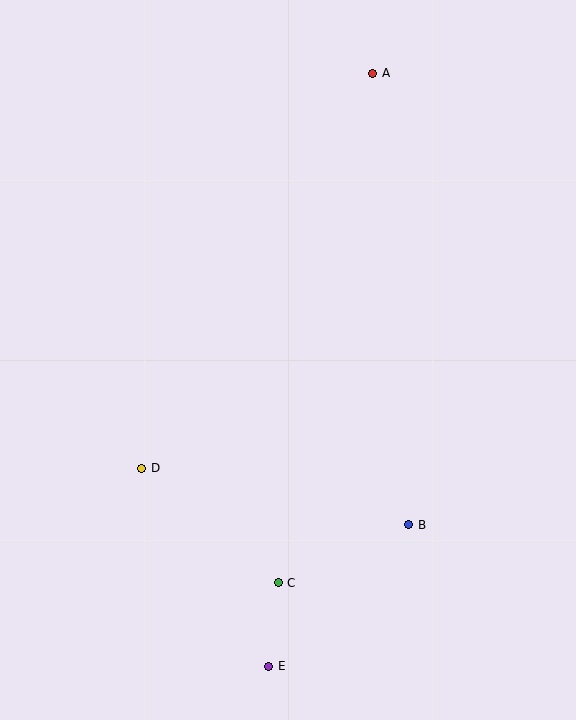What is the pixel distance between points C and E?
The distance between C and E is 84 pixels.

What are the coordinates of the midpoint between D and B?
The midpoint between D and B is at (275, 497).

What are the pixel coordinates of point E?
Point E is at (269, 666).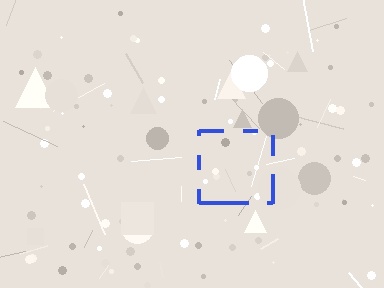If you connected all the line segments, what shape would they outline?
They would outline a square.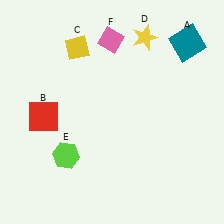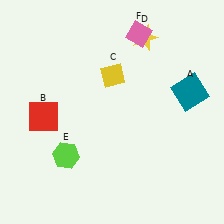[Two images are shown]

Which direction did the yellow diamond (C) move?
The yellow diamond (C) moved right.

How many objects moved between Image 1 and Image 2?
3 objects moved between the two images.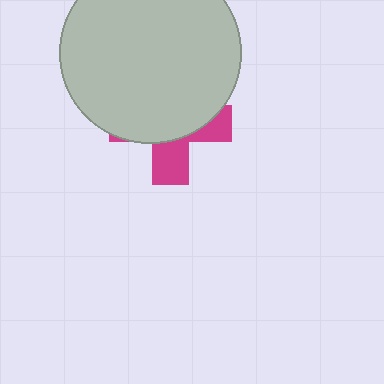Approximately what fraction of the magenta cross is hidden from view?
Roughly 66% of the magenta cross is hidden behind the light gray circle.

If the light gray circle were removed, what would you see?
You would see the complete magenta cross.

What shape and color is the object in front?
The object in front is a light gray circle.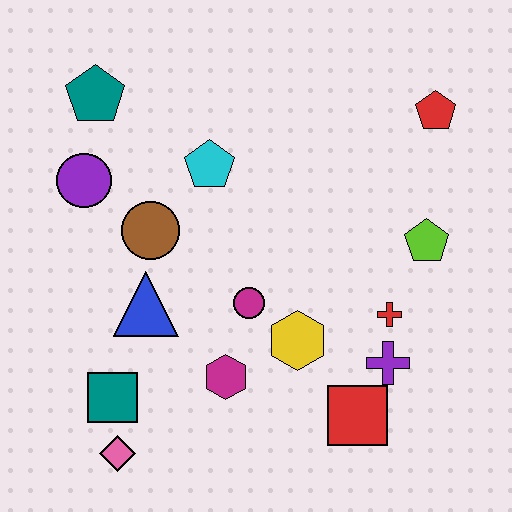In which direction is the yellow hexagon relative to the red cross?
The yellow hexagon is to the left of the red cross.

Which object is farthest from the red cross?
The teal pentagon is farthest from the red cross.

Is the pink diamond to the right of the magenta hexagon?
No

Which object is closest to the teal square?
The pink diamond is closest to the teal square.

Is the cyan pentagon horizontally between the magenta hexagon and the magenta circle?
No